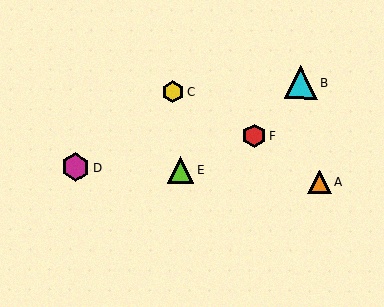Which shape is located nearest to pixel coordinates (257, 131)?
The red hexagon (labeled F) at (254, 136) is nearest to that location.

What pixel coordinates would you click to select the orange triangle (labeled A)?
Click at (319, 181) to select the orange triangle A.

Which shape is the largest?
The cyan triangle (labeled B) is the largest.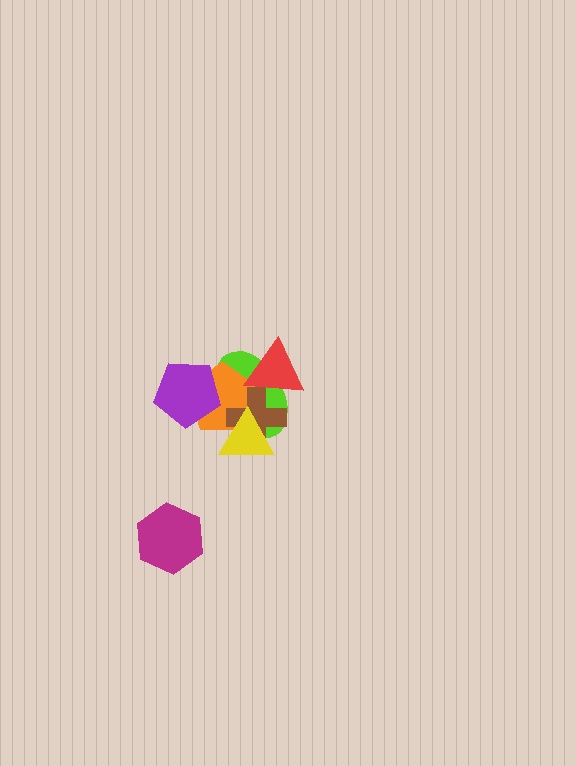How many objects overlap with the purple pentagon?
2 objects overlap with the purple pentagon.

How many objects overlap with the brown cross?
4 objects overlap with the brown cross.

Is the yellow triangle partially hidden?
No, no other shape covers it.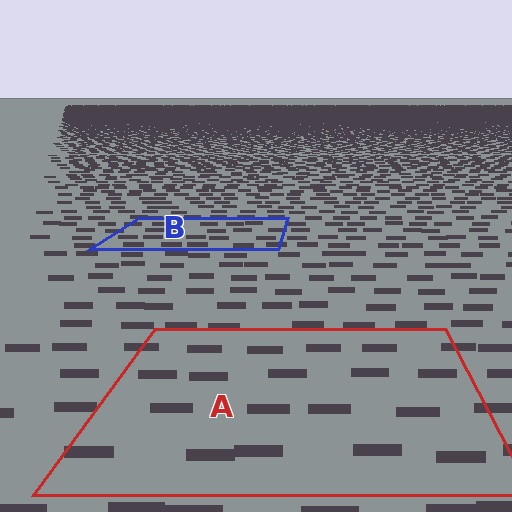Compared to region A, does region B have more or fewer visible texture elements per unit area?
Region B has more texture elements per unit area — they are packed more densely because it is farther away.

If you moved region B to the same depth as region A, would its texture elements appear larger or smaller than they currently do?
They would appear larger. At a closer depth, the same texture elements are projected at a bigger on-screen size.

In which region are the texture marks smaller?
The texture marks are smaller in region B, because it is farther away.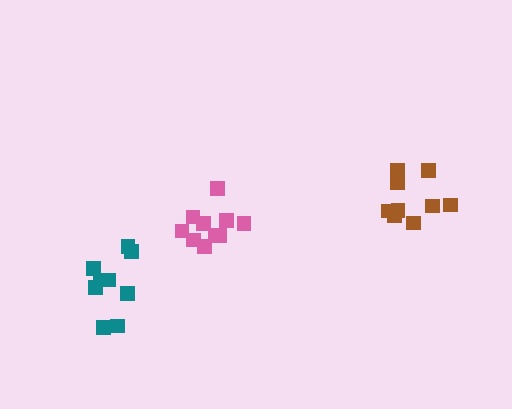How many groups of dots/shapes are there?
There are 3 groups.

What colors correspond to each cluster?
The clusters are colored: teal, brown, pink.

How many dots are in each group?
Group 1: 9 dots, Group 2: 9 dots, Group 3: 10 dots (28 total).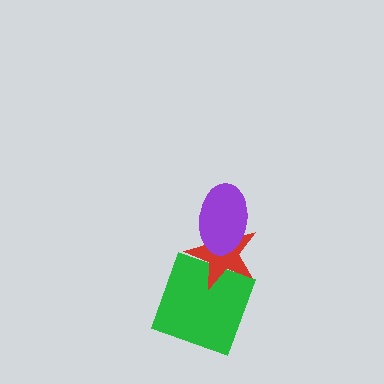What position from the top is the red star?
The red star is 2nd from the top.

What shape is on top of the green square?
The red star is on top of the green square.